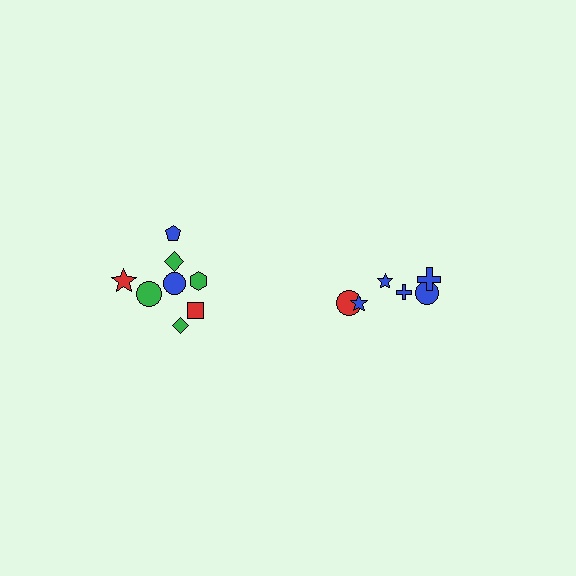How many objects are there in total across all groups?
There are 14 objects.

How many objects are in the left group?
There are 8 objects.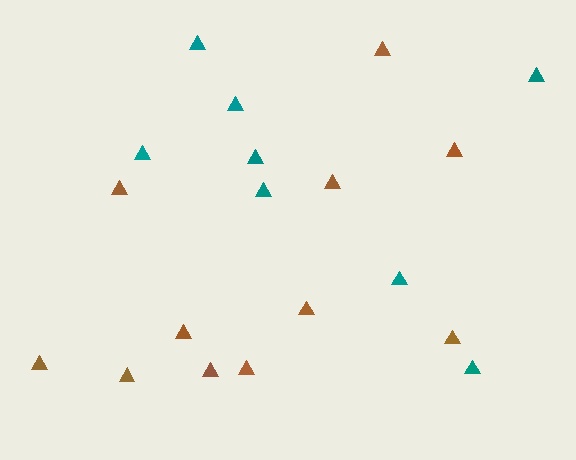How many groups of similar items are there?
There are 2 groups: one group of brown triangles (11) and one group of teal triangles (8).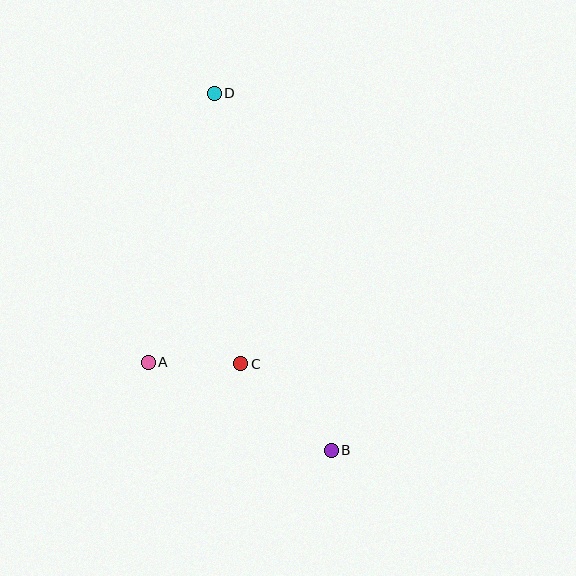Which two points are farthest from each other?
Points B and D are farthest from each other.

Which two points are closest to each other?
Points A and C are closest to each other.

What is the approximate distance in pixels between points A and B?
The distance between A and B is approximately 203 pixels.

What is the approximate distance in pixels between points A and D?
The distance between A and D is approximately 277 pixels.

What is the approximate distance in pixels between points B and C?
The distance between B and C is approximately 125 pixels.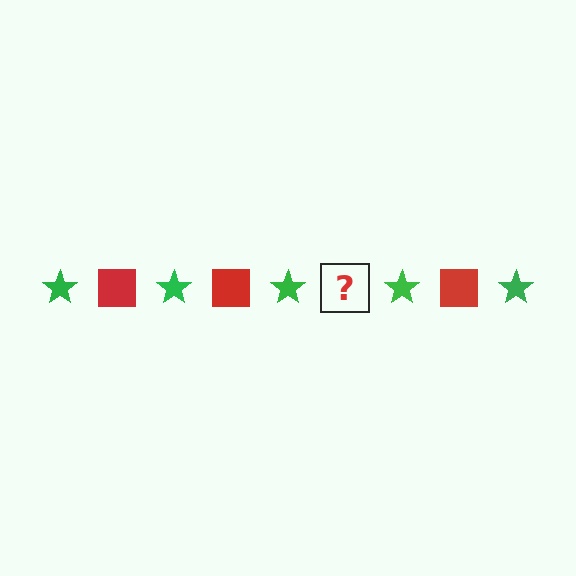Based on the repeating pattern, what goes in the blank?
The blank should be a red square.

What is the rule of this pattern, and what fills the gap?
The rule is that the pattern alternates between green star and red square. The gap should be filled with a red square.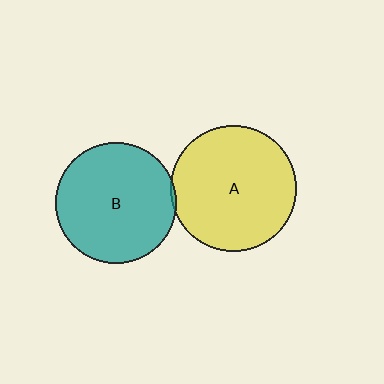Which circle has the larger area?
Circle A (yellow).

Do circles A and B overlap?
Yes.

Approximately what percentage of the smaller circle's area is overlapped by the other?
Approximately 5%.